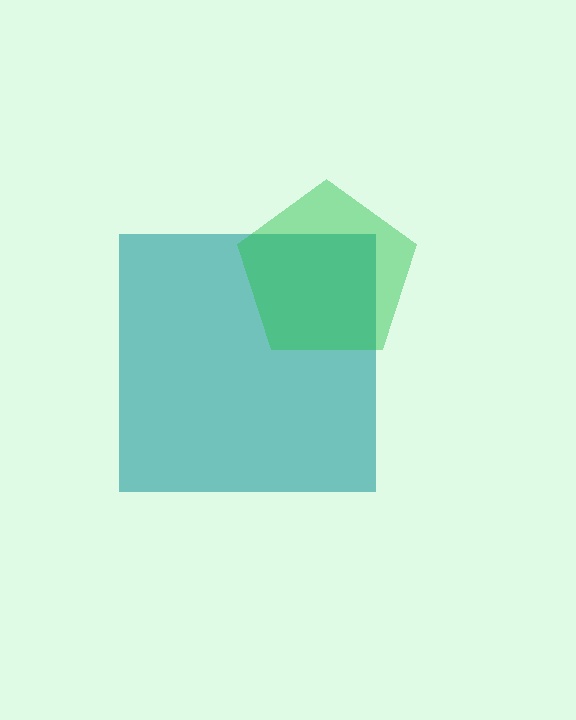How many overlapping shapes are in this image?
There are 2 overlapping shapes in the image.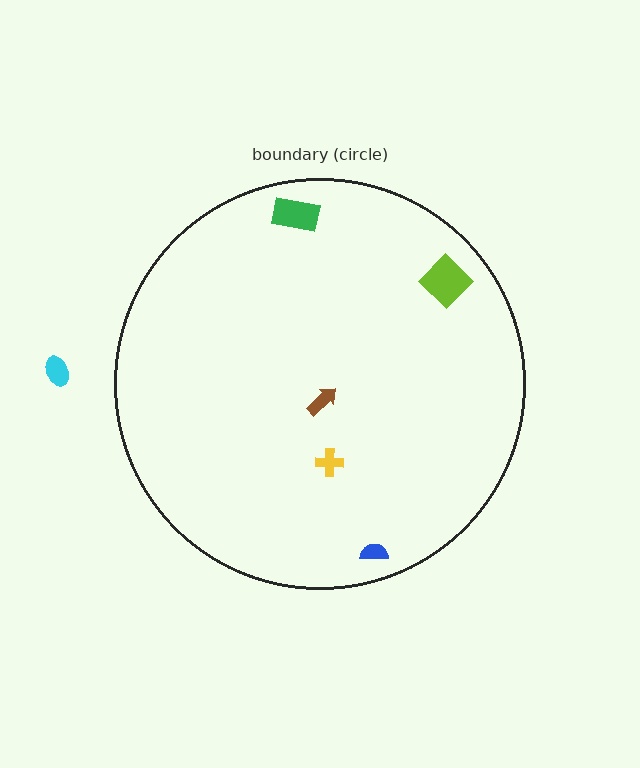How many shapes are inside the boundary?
5 inside, 1 outside.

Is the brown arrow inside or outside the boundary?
Inside.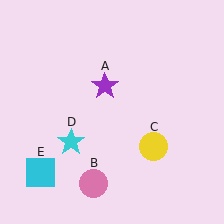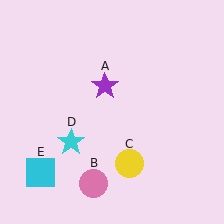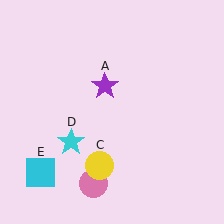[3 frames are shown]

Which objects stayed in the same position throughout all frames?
Purple star (object A) and pink circle (object B) and cyan star (object D) and cyan square (object E) remained stationary.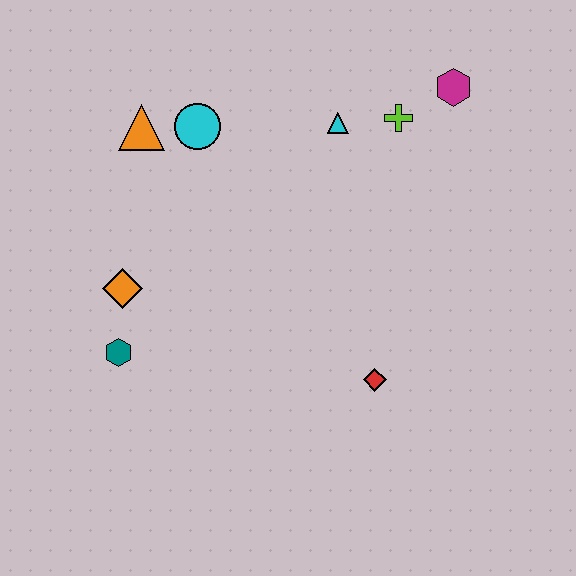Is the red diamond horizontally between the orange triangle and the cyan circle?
No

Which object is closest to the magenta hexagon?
The lime cross is closest to the magenta hexagon.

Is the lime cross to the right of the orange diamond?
Yes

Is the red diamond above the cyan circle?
No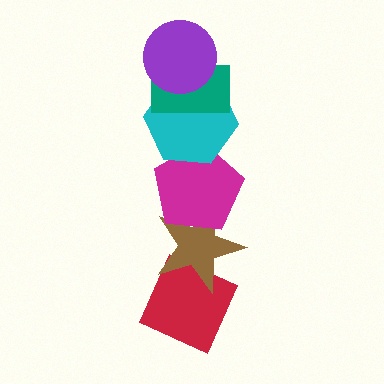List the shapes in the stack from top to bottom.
From top to bottom: the purple circle, the teal rectangle, the cyan hexagon, the magenta pentagon, the brown star, the red diamond.